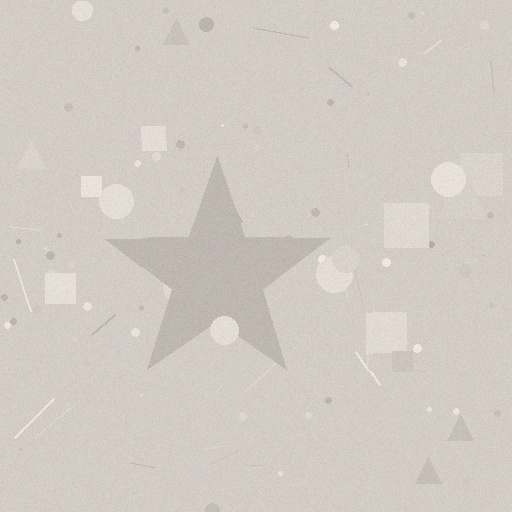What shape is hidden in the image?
A star is hidden in the image.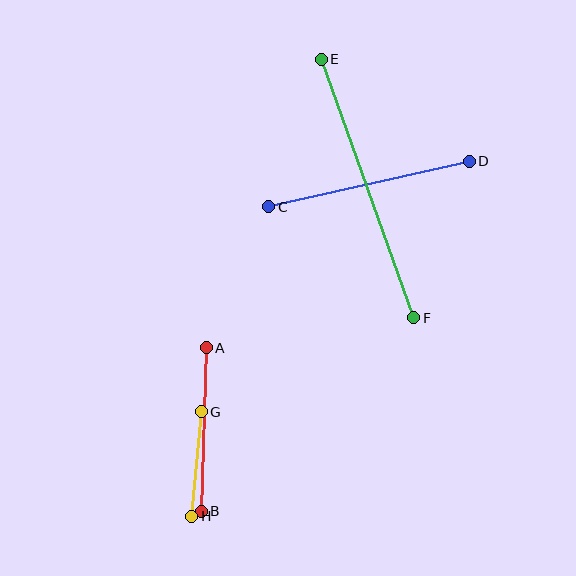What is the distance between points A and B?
The distance is approximately 164 pixels.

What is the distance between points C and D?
The distance is approximately 206 pixels.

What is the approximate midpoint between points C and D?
The midpoint is at approximately (369, 184) pixels.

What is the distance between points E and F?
The distance is approximately 274 pixels.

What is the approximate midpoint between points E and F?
The midpoint is at approximately (367, 188) pixels.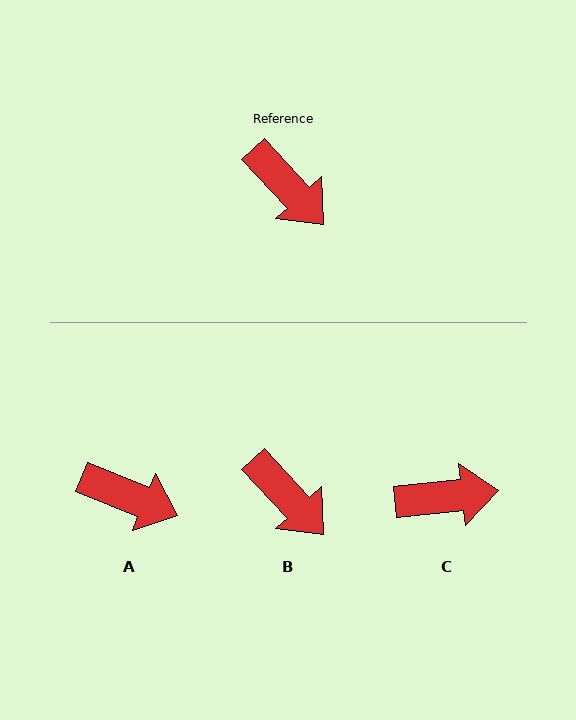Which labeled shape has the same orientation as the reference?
B.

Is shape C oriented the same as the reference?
No, it is off by about 53 degrees.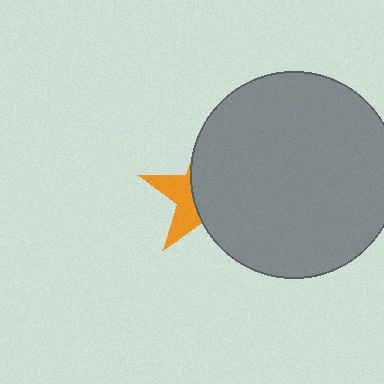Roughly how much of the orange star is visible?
A small part of it is visible (roughly 35%).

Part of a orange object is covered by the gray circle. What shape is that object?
It is a star.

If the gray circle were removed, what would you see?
You would see the complete orange star.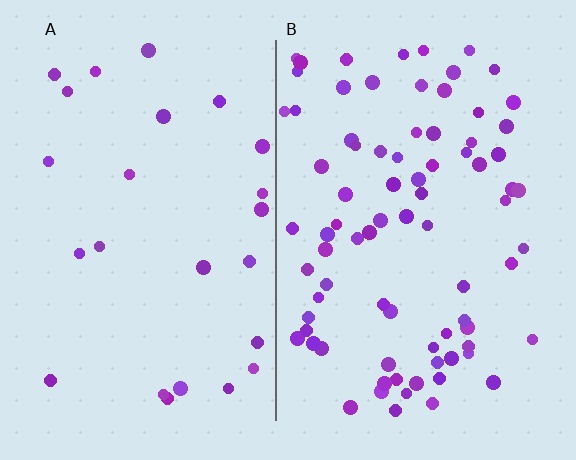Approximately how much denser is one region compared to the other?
Approximately 3.2× — region B over region A.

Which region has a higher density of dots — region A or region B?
B (the right).